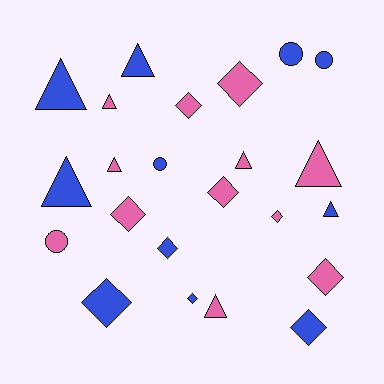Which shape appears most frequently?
Diamond, with 10 objects.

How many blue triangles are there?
There are 4 blue triangles.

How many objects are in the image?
There are 23 objects.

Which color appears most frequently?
Pink, with 12 objects.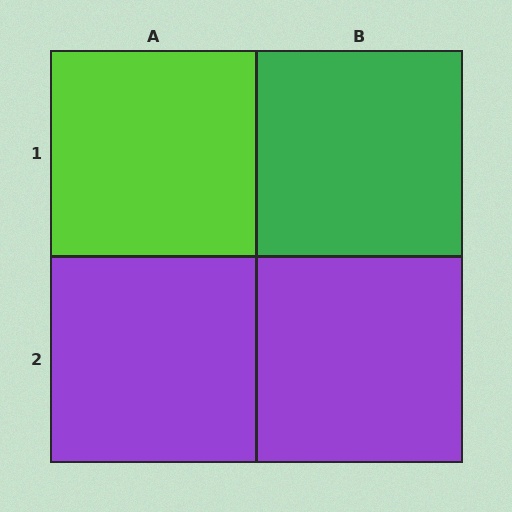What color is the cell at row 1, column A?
Lime.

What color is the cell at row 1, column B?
Green.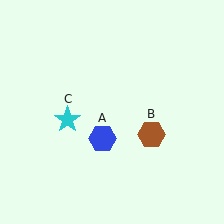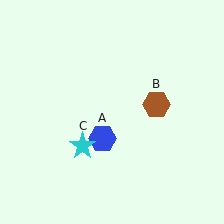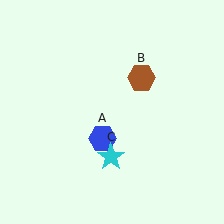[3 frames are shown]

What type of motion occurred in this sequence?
The brown hexagon (object B), cyan star (object C) rotated counterclockwise around the center of the scene.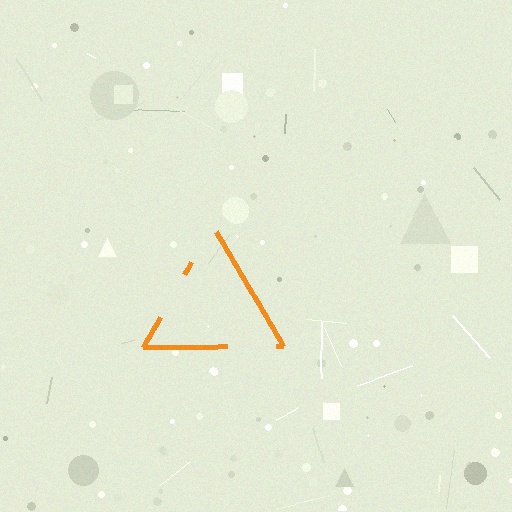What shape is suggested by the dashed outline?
The dashed outline suggests a triangle.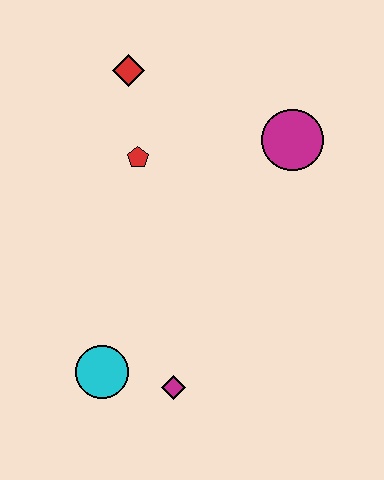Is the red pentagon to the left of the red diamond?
No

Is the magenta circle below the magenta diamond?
No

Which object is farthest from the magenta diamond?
The red diamond is farthest from the magenta diamond.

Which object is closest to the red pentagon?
The red diamond is closest to the red pentagon.